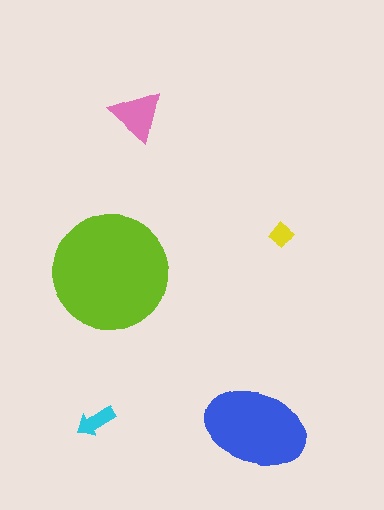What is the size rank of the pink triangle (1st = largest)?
3rd.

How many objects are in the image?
There are 5 objects in the image.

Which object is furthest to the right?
The yellow diamond is rightmost.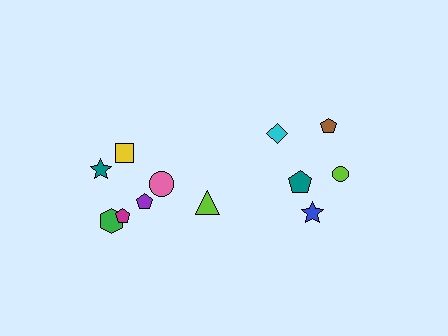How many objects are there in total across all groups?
There are 12 objects.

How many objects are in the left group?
There are 7 objects.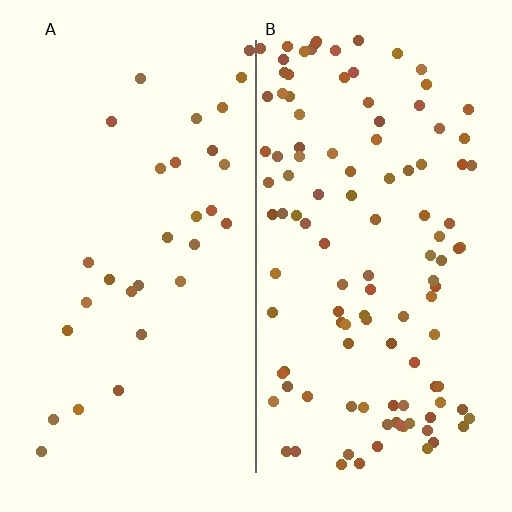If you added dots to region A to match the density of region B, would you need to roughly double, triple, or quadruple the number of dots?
Approximately quadruple.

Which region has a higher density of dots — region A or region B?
B (the right).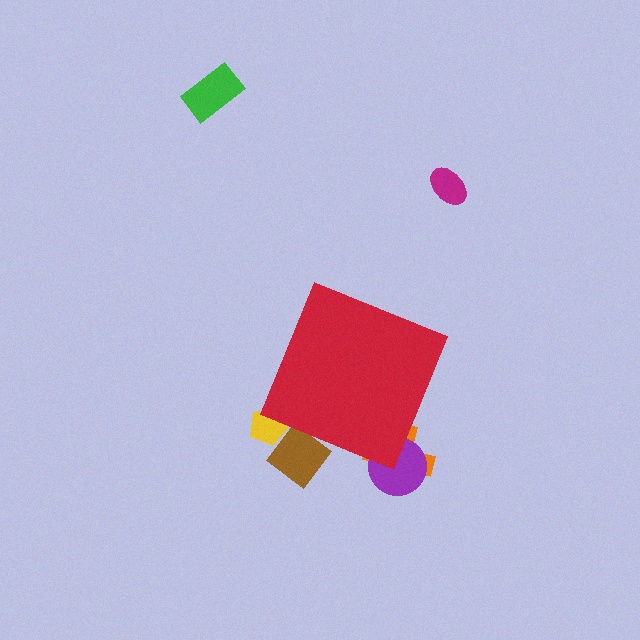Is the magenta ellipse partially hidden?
No, the magenta ellipse is fully visible.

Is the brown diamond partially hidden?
Yes, the brown diamond is partially hidden behind the red diamond.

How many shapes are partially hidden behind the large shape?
4 shapes are partially hidden.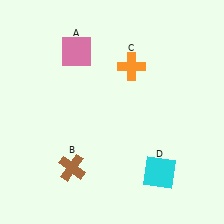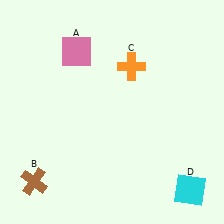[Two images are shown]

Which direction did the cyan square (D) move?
The cyan square (D) moved right.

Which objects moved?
The objects that moved are: the brown cross (B), the cyan square (D).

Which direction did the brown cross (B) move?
The brown cross (B) moved left.